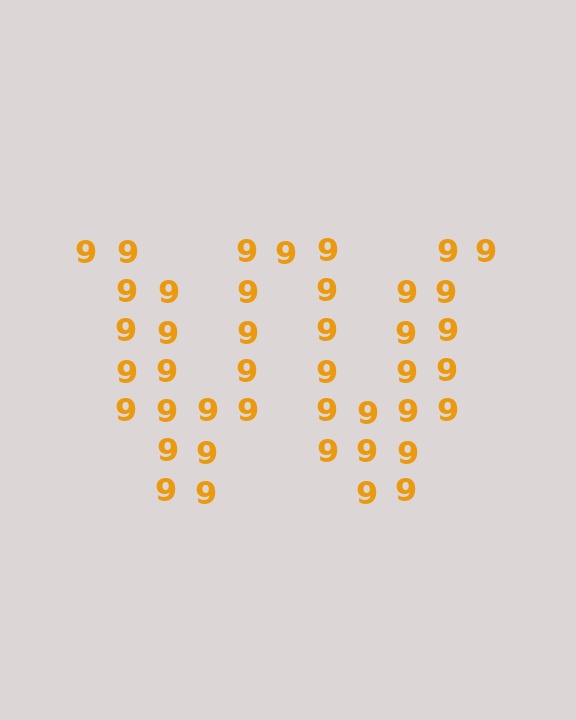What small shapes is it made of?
It is made of small digit 9's.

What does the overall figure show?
The overall figure shows the letter W.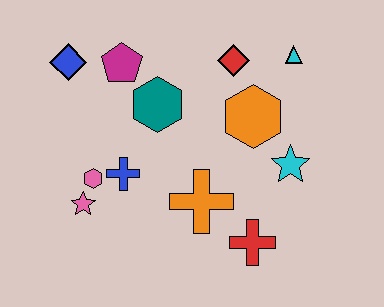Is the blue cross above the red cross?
Yes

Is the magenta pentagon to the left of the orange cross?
Yes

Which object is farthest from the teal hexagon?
The red cross is farthest from the teal hexagon.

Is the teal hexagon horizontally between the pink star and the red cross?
Yes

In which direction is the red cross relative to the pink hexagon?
The red cross is to the right of the pink hexagon.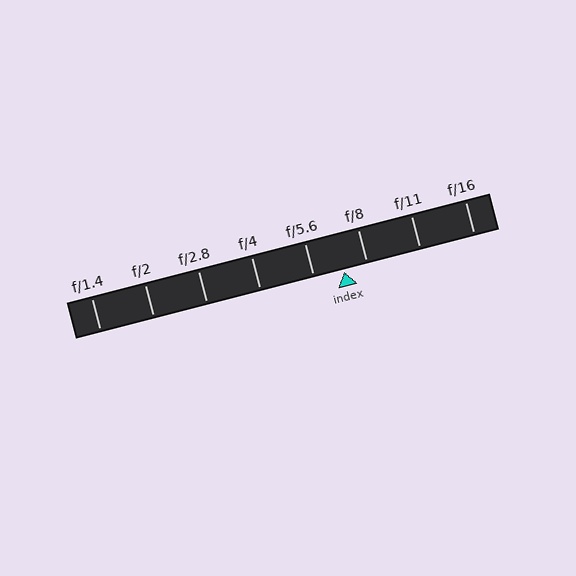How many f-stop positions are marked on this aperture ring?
There are 8 f-stop positions marked.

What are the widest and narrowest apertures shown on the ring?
The widest aperture shown is f/1.4 and the narrowest is f/16.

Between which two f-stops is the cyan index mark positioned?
The index mark is between f/5.6 and f/8.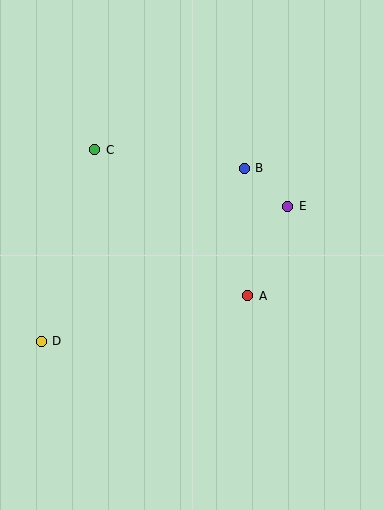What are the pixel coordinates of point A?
Point A is at (248, 296).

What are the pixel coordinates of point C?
Point C is at (95, 150).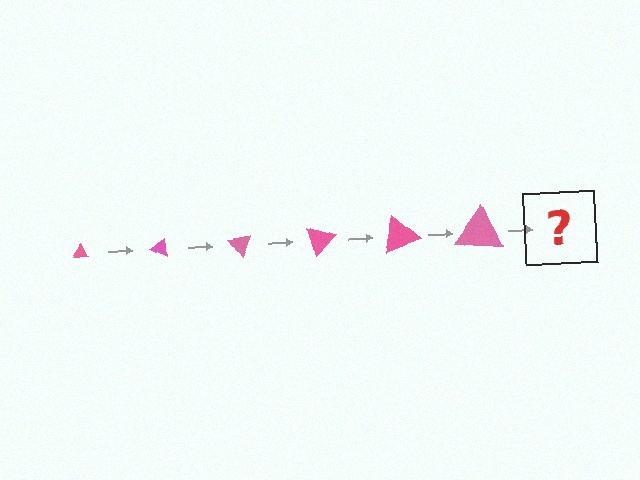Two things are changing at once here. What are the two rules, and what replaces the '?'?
The two rules are that the triangle grows larger each step and it rotates 25 degrees each step. The '?' should be a triangle, larger than the previous one and rotated 150 degrees from the start.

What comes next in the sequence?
The next element should be a triangle, larger than the previous one and rotated 150 degrees from the start.